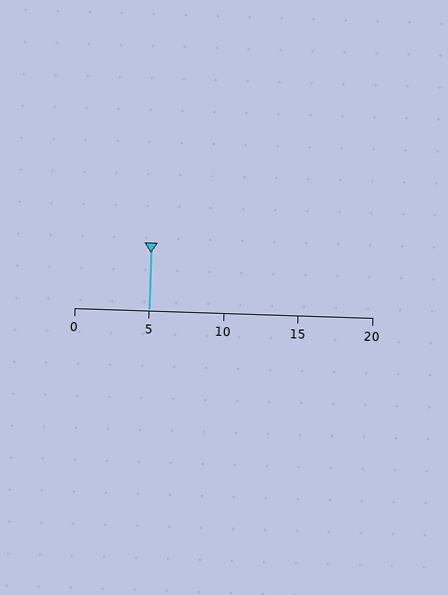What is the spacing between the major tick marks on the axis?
The major ticks are spaced 5 apart.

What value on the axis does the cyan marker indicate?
The marker indicates approximately 5.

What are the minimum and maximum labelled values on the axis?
The axis runs from 0 to 20.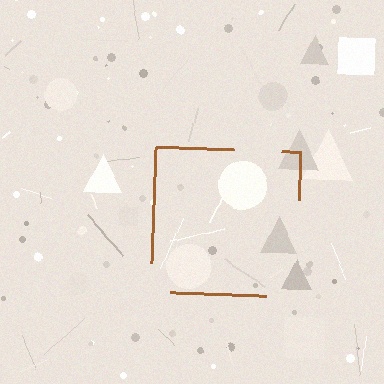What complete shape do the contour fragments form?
The contour fragments form a square.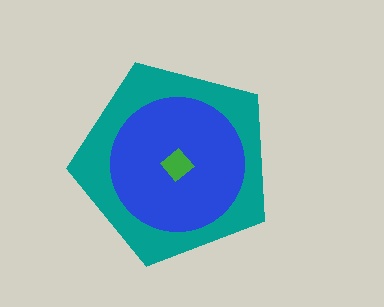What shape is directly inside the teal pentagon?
The blue circle.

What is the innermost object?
The green diamond.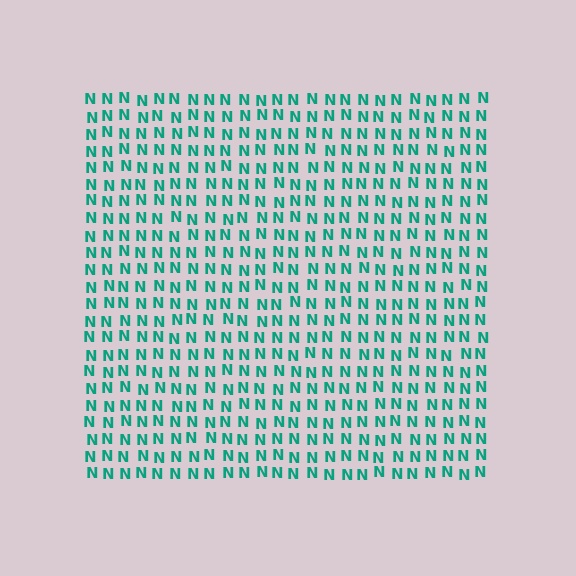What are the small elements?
The small elements are letter N's.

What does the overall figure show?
The overall figure shows a square.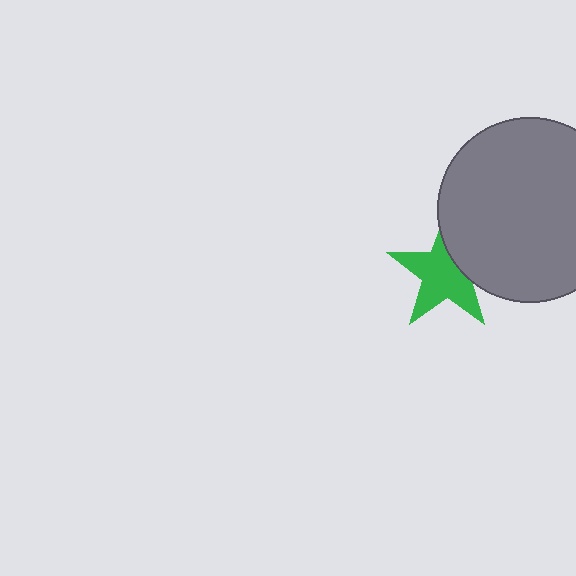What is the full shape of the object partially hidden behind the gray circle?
The partially hidden object is a green star.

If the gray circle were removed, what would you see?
You would see the complete green star.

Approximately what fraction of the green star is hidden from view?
Roughly 31% of the green star is hidden behind the gray circle.